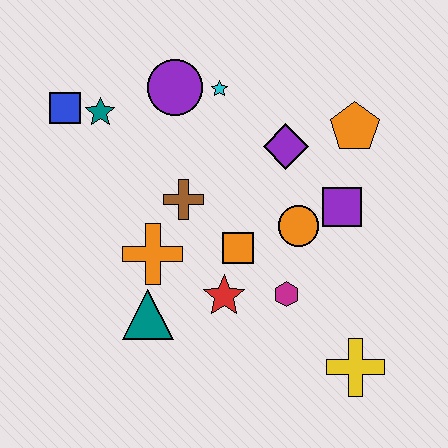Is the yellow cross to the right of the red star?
Yes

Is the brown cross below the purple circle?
Yes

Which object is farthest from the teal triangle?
The orange pentagon is farthest from the teal triangle.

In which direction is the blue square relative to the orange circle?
The blue square is to the left of the orange circle.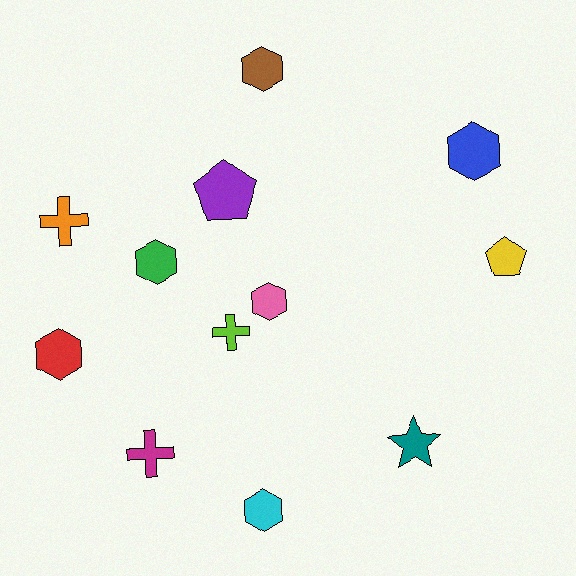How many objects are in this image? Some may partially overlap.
There are 12 objects.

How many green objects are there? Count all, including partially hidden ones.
There is 1 green object.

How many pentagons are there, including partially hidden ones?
There are 2 pentagons.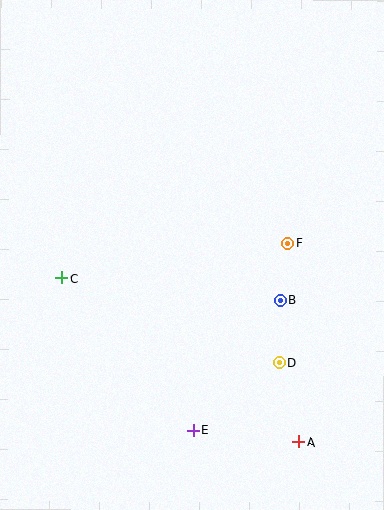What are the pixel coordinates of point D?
Point D is at (279, 363).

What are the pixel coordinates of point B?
Point B is at (280, 301).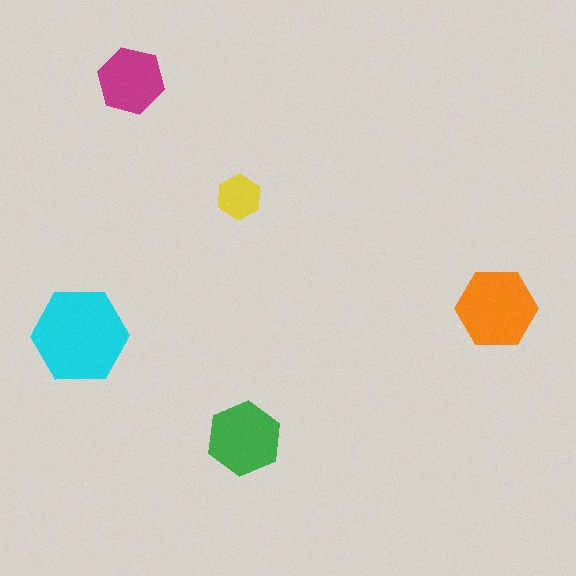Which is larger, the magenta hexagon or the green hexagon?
The green one.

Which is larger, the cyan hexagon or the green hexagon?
The cyan one.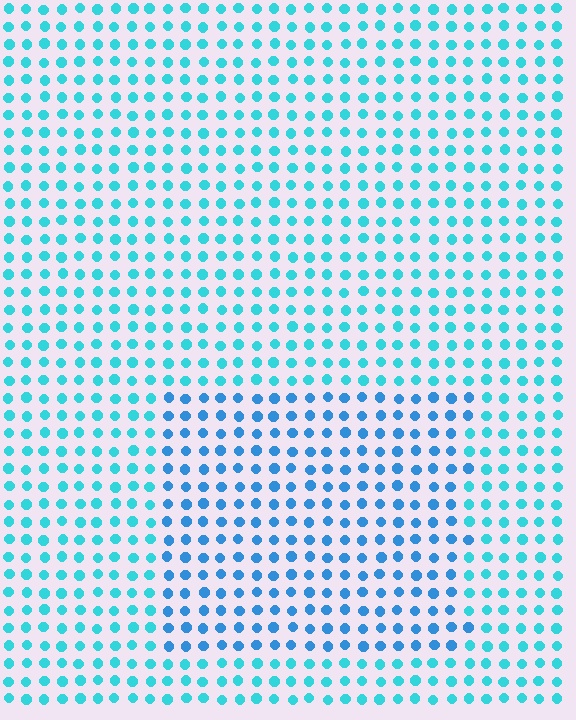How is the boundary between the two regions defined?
The boundary is defined purely by a slight shift in hue (about 25 degrees). Spacing, size, and orientation are identical on both sides.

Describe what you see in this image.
The image is filled with small cyan elements in a uniform arrangement. A rectangle-shaped region is visible where the elements are tinted to a slightly different hue, forming a subtle color boundary.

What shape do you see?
I see a rectangle.